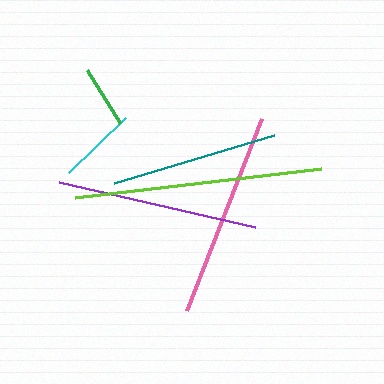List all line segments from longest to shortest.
From longest to shortest: lime, pink, purple, teal, cyan, green.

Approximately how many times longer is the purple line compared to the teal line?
The purple line is approximately 1.2 times the length of the teal line.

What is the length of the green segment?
The green segment is approximately 62 pixels long.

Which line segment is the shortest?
The green line is the shortest at approximately 62 pixels.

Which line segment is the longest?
The lime line is the longest at approximately 247 pixels.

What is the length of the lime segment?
The lime segment is approximately 247 pixels long.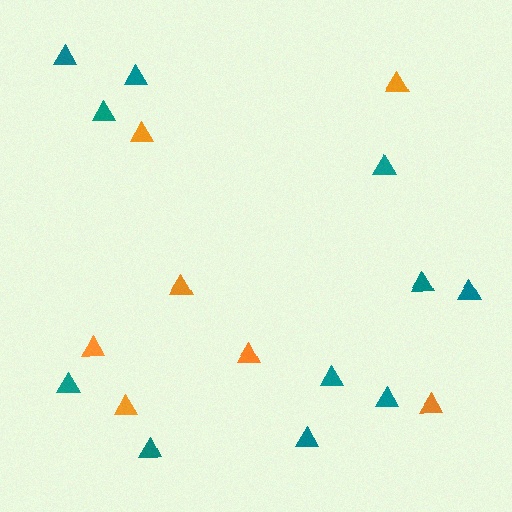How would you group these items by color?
There are 2 groups: one group of orange triangles (7) and one group of teal triangles (11).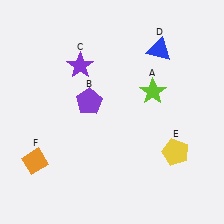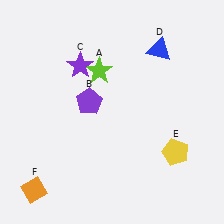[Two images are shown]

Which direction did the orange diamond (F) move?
The orange diamond (F) moved down.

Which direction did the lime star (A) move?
The lime star (A) moved left.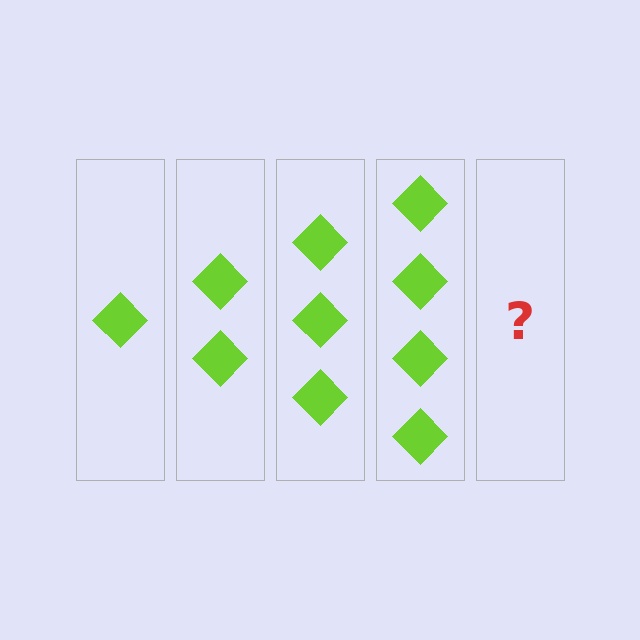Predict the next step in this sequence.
The next step is 5 diamonds.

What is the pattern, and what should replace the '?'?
The pattern is that each step adds one more diamond. The '?' should be 5 diamonds.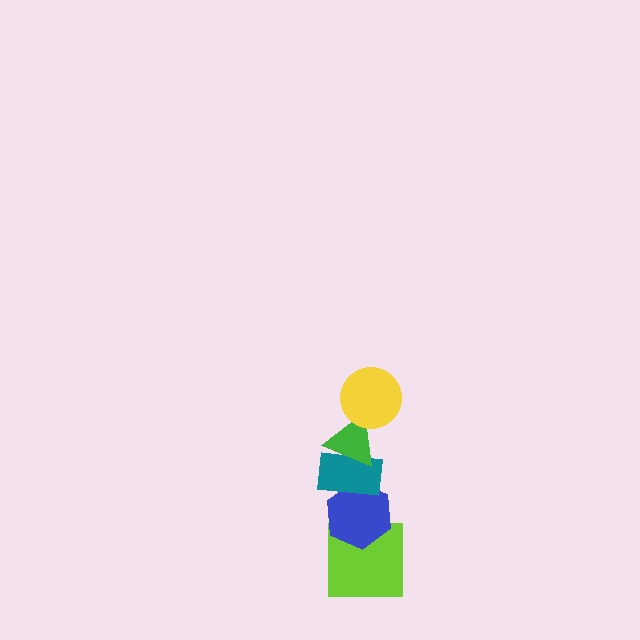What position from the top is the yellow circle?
The yellow circle is 1st from the top.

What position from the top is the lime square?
The lime square is 5th from the top.